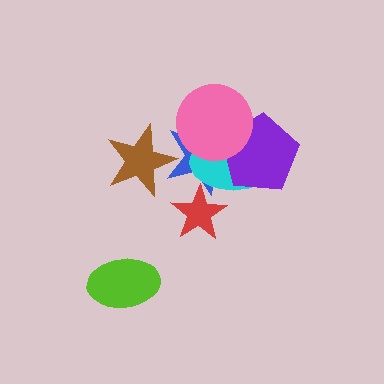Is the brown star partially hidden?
Yes, it is partially covered by another shape.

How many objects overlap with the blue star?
5 objects overlap with the blue star.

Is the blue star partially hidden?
Yes, it is partially covered by another shape.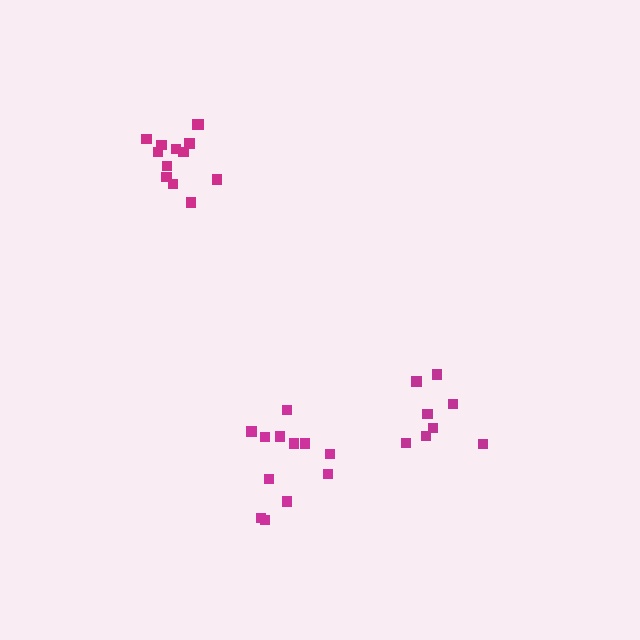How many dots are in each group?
Group 1: 13 dots, Group 2: 12 dots, Group 3: 8 dots (33 total).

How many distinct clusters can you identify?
There are 3 distinct clusters.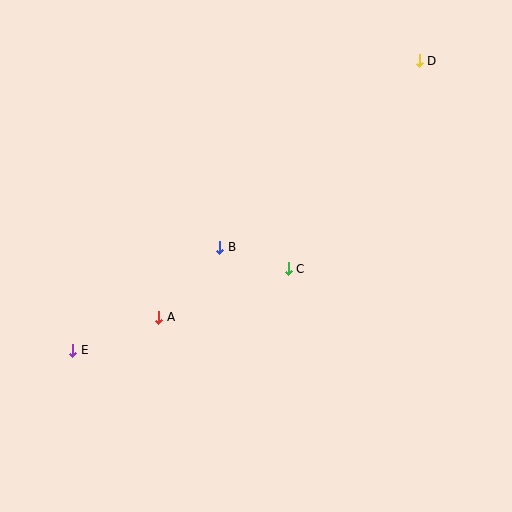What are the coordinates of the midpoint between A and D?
The midpoint between A and D is at (289, 189).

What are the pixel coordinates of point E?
Point E is at (73, 350).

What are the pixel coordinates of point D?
Point D is at (419, 61).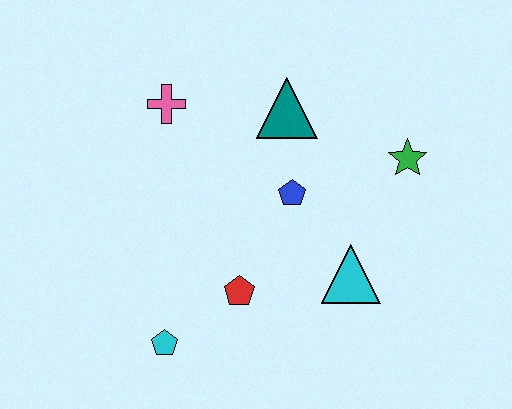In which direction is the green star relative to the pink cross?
The green star is to the right of the pink cross.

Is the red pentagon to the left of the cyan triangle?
Yes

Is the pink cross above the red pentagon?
Yes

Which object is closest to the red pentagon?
The cyan pentagon is closest to the red pentagon.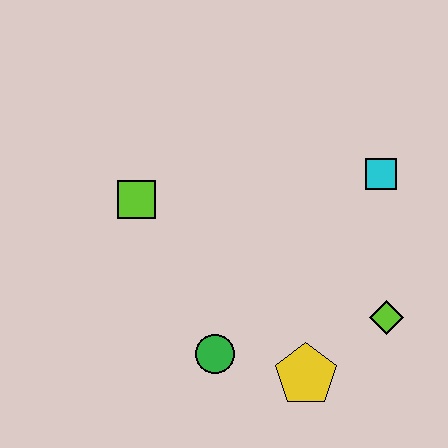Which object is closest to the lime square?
The green circle is closest to the lime square.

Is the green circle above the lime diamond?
No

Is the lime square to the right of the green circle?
No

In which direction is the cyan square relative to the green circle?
The cyan square is above the green circle.